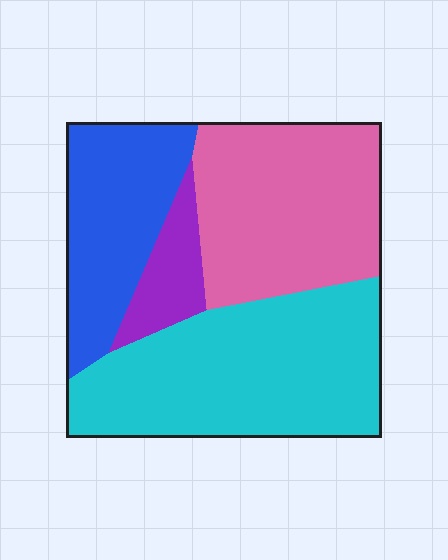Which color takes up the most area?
Cyan, at roughly 40%.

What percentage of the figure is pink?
Pink covers around 30% of the figure.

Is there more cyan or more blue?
Cyan.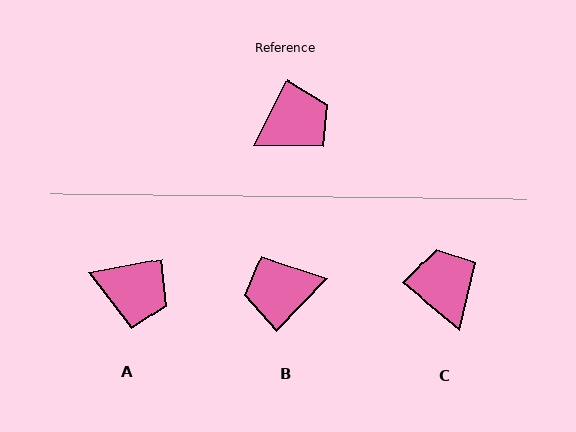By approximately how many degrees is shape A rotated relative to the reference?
Approximately 52 degrees clockwise.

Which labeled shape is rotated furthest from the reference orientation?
B, about 163 degrees away.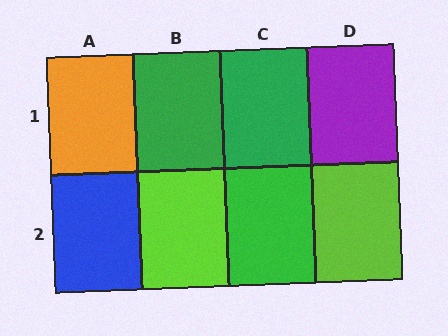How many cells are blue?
1 cell is blue.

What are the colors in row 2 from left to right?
Blue, lime, green, lime.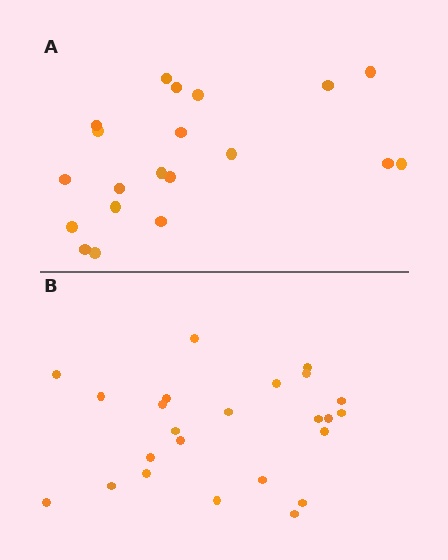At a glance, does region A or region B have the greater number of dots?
Region B (the bottom region) has more dots.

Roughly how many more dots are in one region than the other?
Region B has about 4 more dots than region A.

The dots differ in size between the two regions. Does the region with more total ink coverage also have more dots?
No. Region A has more total ink coverage because its dots are larger, but region B actually contains more individual dots. Total area can be misleading — the number of items is what matters here.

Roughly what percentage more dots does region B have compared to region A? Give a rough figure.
About 20% more.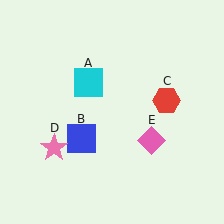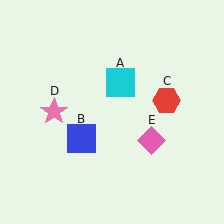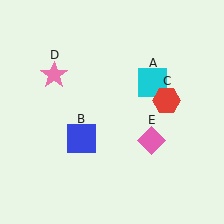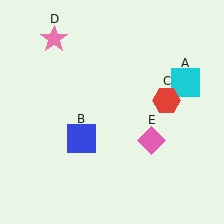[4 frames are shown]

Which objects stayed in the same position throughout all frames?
Blue square (object B) and red hexagon (object C) and pink diamond (object E) remained stationary.